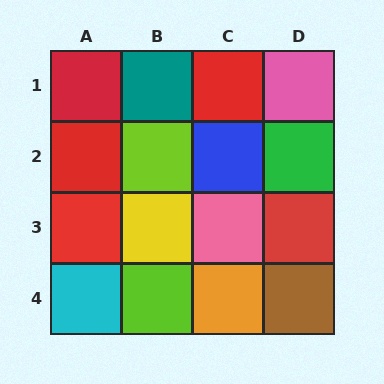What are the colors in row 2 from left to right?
Red, lime, blue, green.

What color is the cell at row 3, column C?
Pink.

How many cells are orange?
1 cell is orange.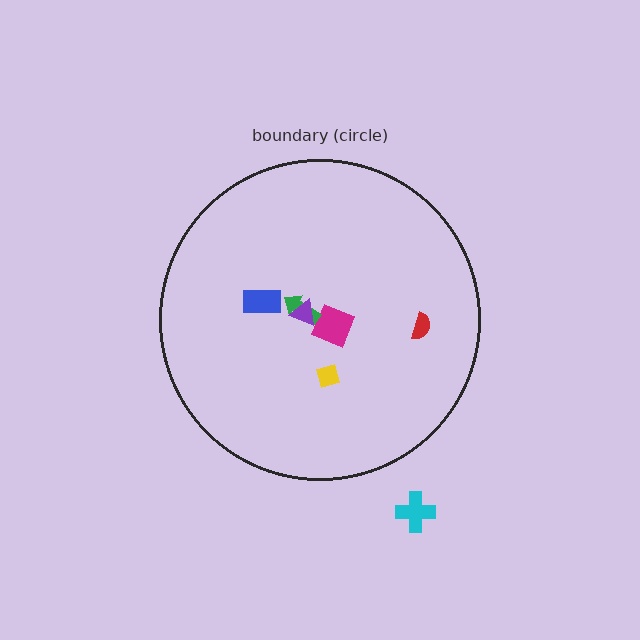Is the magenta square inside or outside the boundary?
Inside.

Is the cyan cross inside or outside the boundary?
Outside.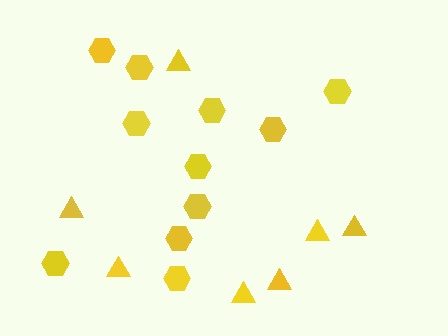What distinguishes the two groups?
There are 2 groups: one group of triangles (7) and one group of hexagons (11).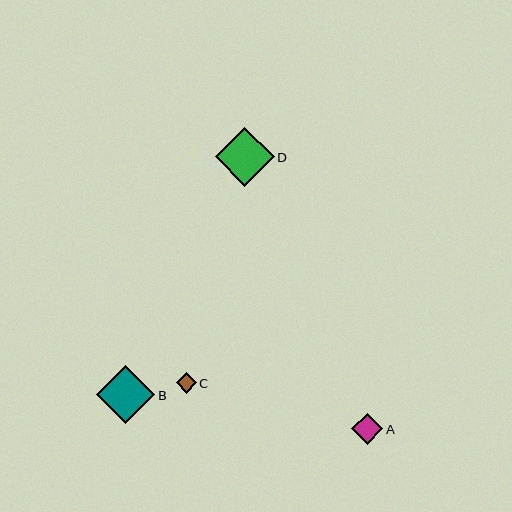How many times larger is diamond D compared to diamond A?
Diamond D is approximately 1.9 times the size of diamond A.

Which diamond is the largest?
Diamond D is the largest with a size of approximately 59 pixels.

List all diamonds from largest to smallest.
From largest to smallest: D, B, A, C.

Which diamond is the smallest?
Diamond C is the smallest with a size of approximately 20 pixels.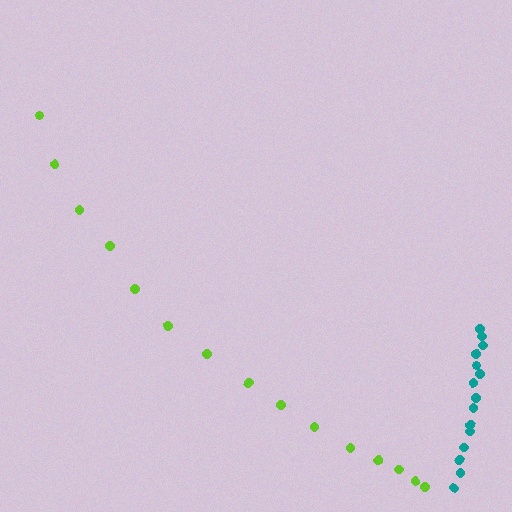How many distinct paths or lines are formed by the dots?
There are 2 distinct paths.